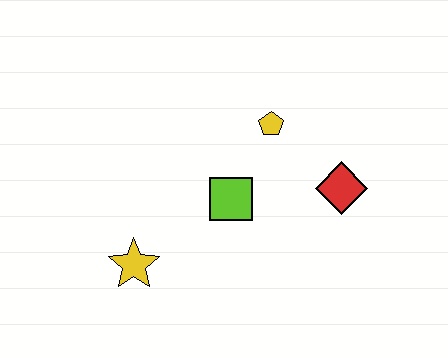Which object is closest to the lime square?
The yellow pentagon is closest to the lime square.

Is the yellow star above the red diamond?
No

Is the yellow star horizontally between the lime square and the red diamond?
No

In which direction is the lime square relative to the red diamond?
The lime square is to the left of the red diamond.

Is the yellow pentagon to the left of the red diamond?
Yes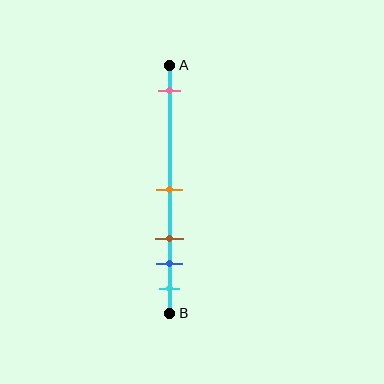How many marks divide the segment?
There are 5 marks dividing the segment.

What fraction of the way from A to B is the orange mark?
The orange mark is approximately 50% (0.5) of the way from A to B.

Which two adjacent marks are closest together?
The blue and cyan marks are the closest adjacent pair.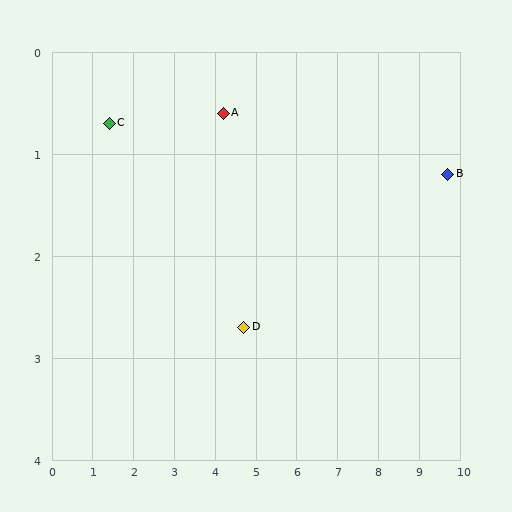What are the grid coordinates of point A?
Point A is at approximately (4.2, 0.6).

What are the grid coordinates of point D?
Point D is at approximately (4.7, 2.7).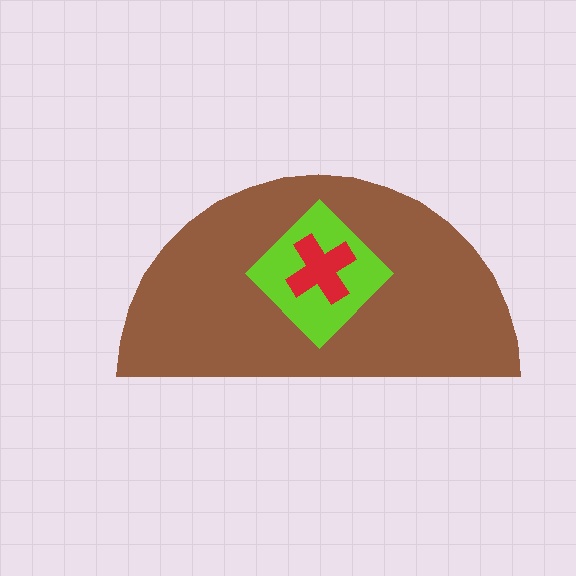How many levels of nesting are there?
3.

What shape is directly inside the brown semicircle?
The lime diamond.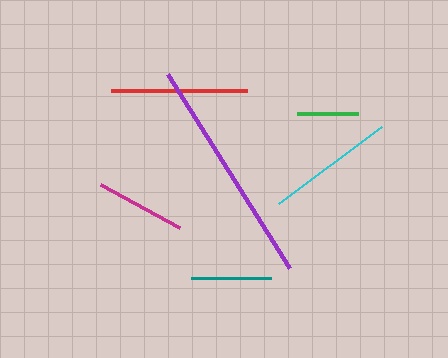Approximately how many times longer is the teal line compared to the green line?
The teal line is approximately 1.3 times the length of the green line.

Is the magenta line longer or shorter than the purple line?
The purple line is longer than the magenta line.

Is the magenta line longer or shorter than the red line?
The red line is longer than the magenta line.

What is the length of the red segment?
The red segment is approximately 135 pixels long.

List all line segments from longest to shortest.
From longest to shortest: purple, red, cyan, magenta, teal, green.